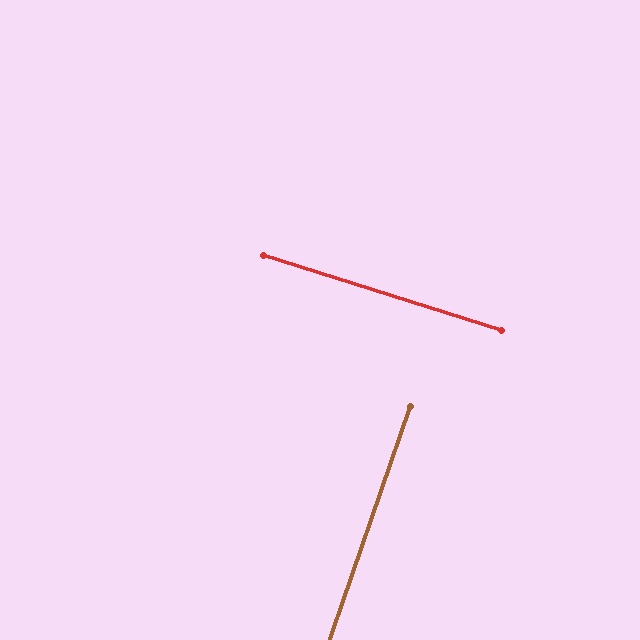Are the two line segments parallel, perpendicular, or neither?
Perpendicular — they meet at approximately 88°.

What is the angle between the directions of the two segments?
Approximately 88 degrees.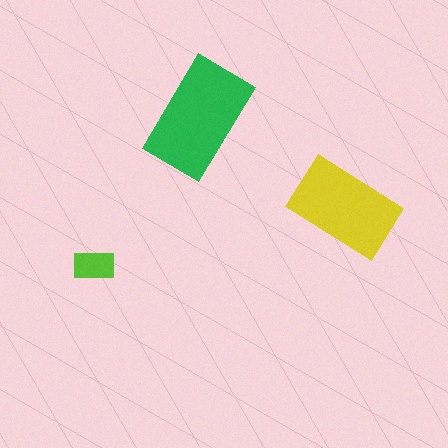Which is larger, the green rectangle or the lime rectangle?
The green one.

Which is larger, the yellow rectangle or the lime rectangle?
The yellow one.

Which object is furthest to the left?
The lime rectangle is leftmost.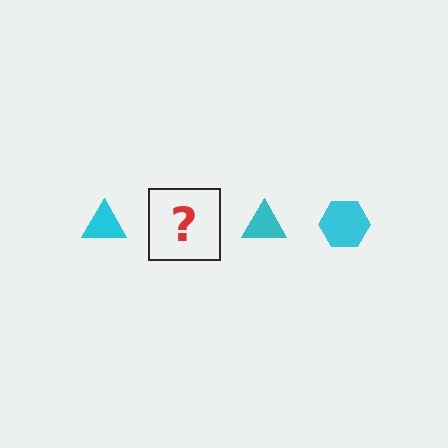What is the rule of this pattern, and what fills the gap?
The rule is that the pattern cycles through triangle, hexagon shapes in cyan. The gap should be filled with a cyan hexagon.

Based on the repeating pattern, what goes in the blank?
The blank should be a cyan hexagon.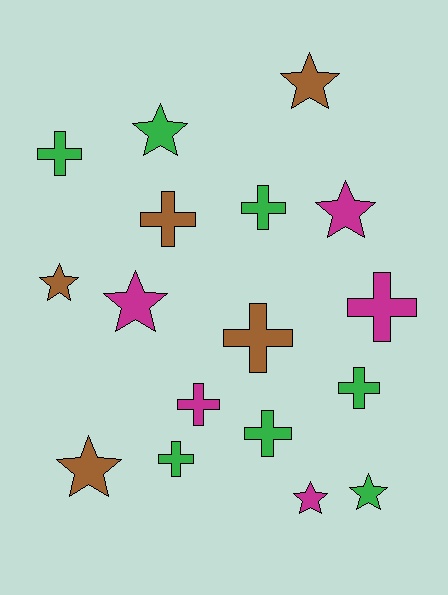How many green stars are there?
There are 2 green stars.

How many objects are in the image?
There are 17 objects.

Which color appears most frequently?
Green, with 7 objects.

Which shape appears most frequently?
Cross, with 9 objects.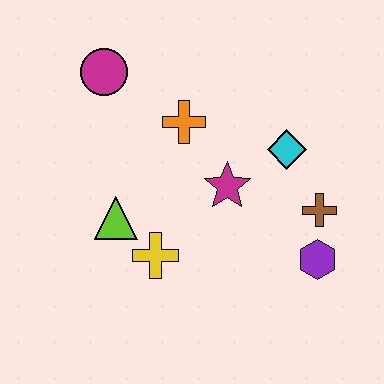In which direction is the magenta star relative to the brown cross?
The magenta star is to the left of the brown cross.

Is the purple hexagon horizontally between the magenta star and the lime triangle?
No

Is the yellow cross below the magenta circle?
Yes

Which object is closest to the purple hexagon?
The brown cross is closest to the purple hexagon.